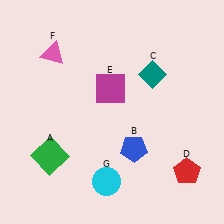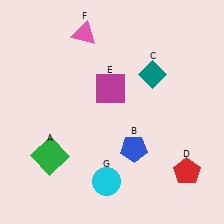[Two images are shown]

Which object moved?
The pink triangle (F) moved right.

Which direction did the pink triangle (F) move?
The pink triangle (F) moved right.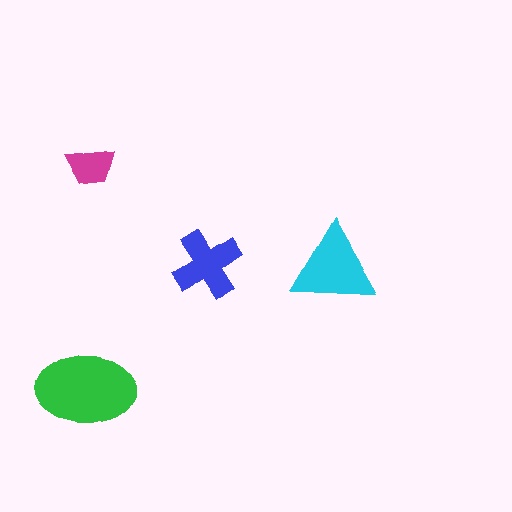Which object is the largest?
The green ellipse.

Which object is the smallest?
The magenta trapezoid.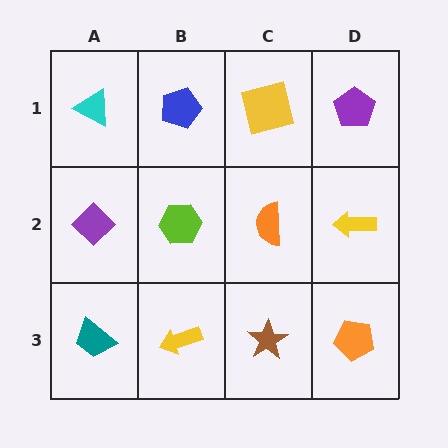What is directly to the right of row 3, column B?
A brown star.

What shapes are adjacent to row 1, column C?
An orange semicircle (row 2, column C), a blue pentagon (row 1, column B), a purple pentagon (row 1, column D).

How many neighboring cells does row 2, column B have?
4.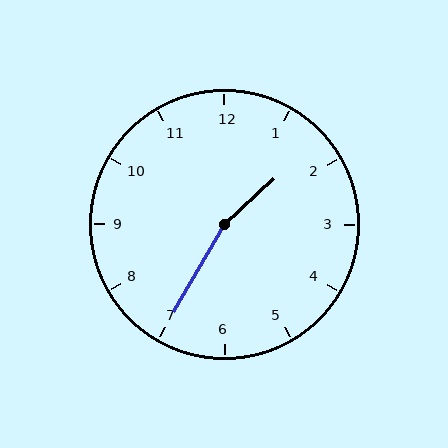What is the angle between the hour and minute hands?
Approximately 162 degrees.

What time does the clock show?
1:35.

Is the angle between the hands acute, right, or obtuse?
It is obtuse.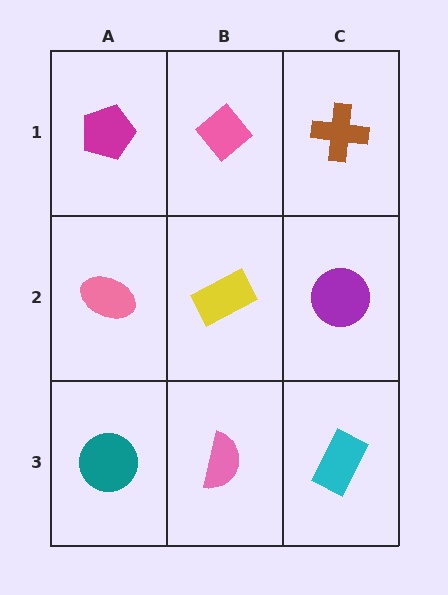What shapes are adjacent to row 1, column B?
A yellow rectangle (row 2, column B), a magenta pentagon (row 1, column A), a brown cross (row 1, column C).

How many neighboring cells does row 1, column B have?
3.